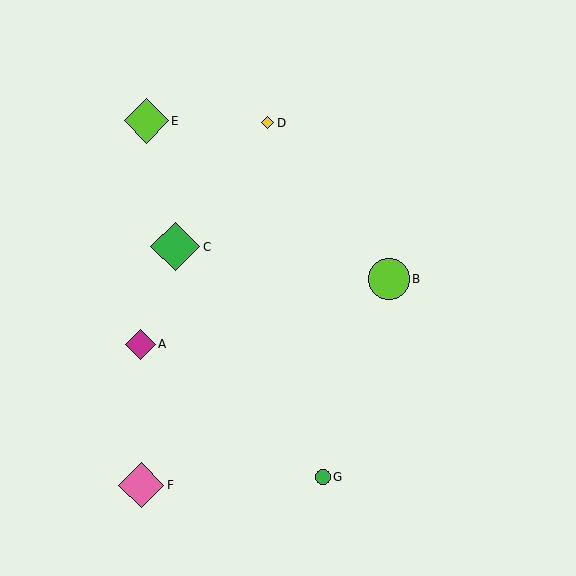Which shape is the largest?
The green diamond (labeled C) is the largest.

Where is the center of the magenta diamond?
The center of the magenta diamond is at (140, 344).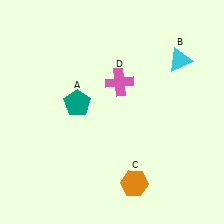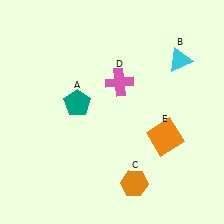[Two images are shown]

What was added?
An orange square (E) was added in Image 2.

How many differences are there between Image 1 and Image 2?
There is 1 difference between the two images.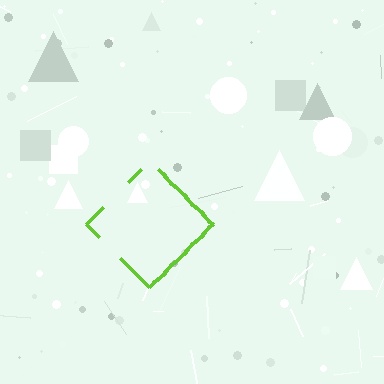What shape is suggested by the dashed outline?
The dashed outline suggests a diamond.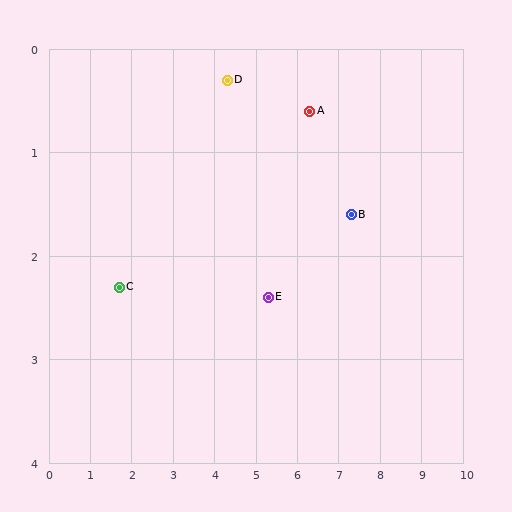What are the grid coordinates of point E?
Point E is at approximately (5.3, 2.4).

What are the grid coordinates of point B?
Point B is at approximately (7.3, 1.6).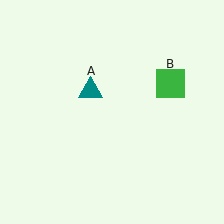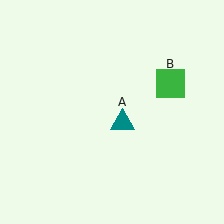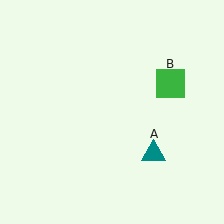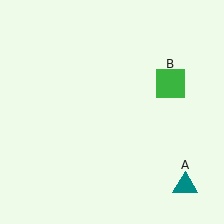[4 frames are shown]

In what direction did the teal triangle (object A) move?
The teal triangle (object A) moved down and to the right.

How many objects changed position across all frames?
1 object changed position: teal triangle (object A).